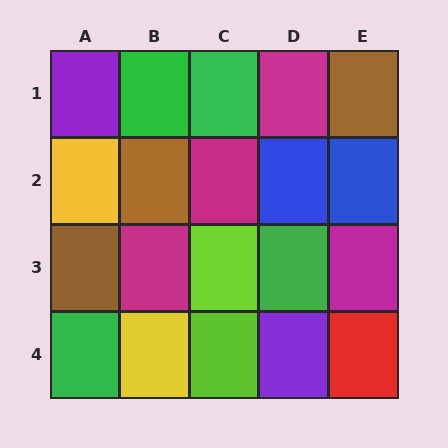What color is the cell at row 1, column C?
Green.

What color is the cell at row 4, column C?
Lime.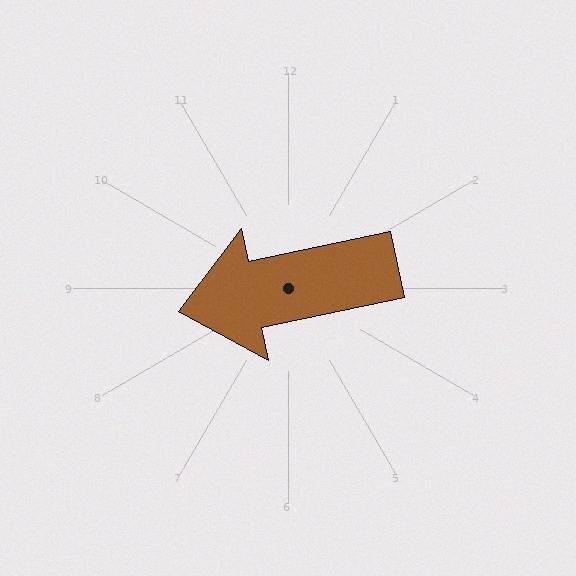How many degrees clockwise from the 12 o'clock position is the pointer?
Approximately 258 degrees.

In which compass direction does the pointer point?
West.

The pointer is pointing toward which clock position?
Roughly 9 o'clock.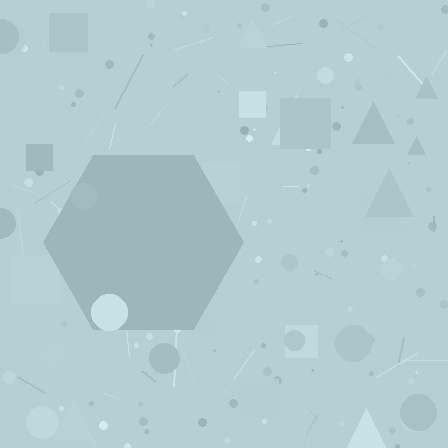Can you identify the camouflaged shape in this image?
The camouflaged shape is a hexagon.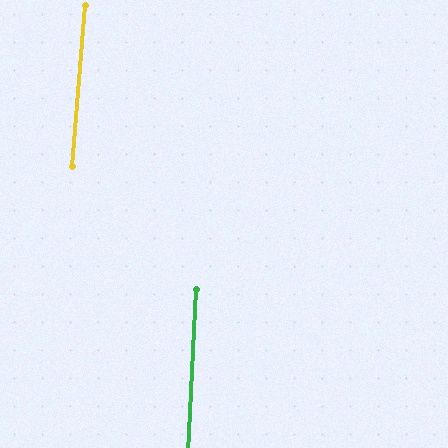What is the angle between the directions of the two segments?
Approximately 2 degrees.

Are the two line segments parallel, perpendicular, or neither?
Parallel — their directions differ by only 1.7°.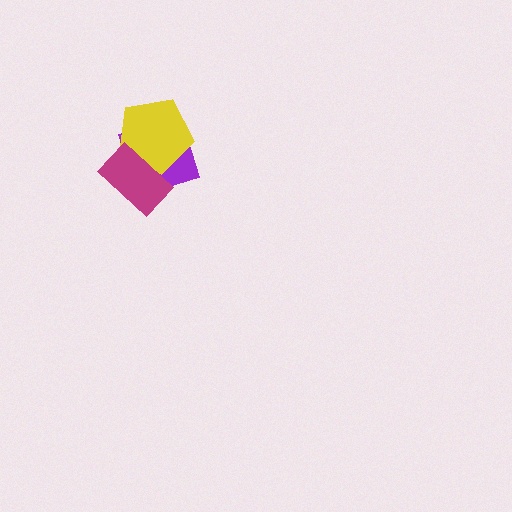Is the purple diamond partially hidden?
Yes, it is partially covered by another shape.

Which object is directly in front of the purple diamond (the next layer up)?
The yellow pentagon is directly in front of the purple diamond.